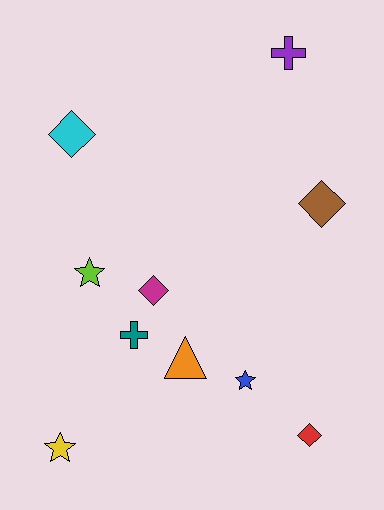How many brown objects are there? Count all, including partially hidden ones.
There is 1 brown object.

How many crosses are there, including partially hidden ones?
There are 2 crosses.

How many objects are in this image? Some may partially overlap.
There are 10 objects.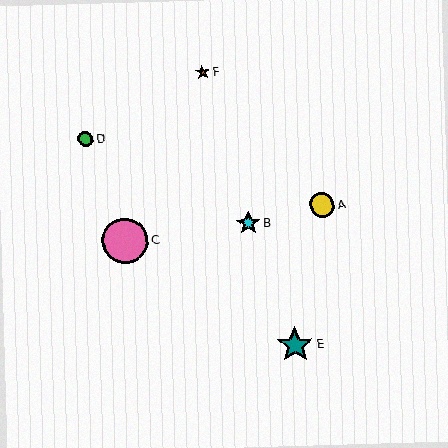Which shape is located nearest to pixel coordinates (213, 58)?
The brown star (labeled F) at (203, 72) is nearest to that location.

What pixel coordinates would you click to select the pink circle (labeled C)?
Click at (125, 241) to select the pink circle C.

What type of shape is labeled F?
Shape F is a brown star.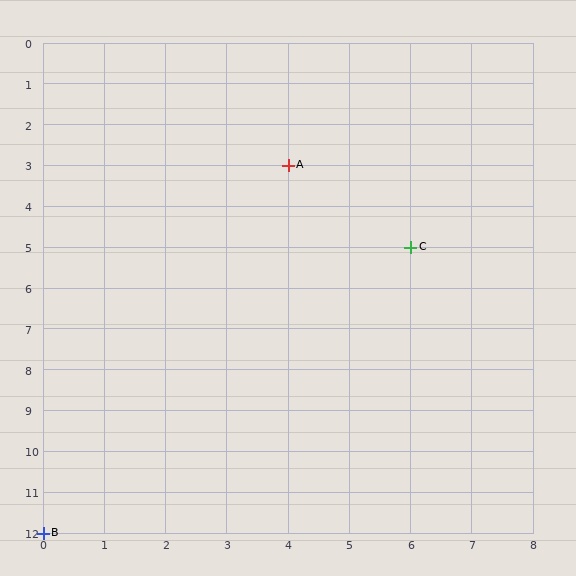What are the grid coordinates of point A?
Point A is at grid coordinates (4, 3).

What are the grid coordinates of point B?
Point B is at grid coordinates (0, 12).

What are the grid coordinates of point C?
Point C is at grid coordinates (6, 5).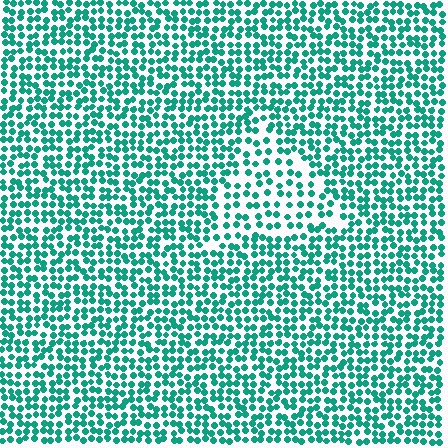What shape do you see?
I see a triangle.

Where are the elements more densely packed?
The elements are more densely packed outside the triangle boundary.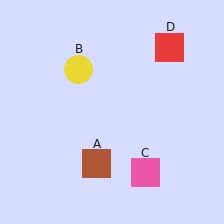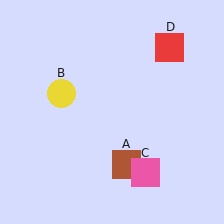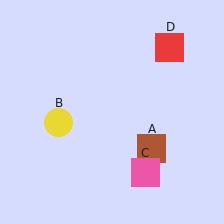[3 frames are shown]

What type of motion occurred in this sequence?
The brown square (object A), yellow circle (object B) rotated counterclockwise around the center of the scene.